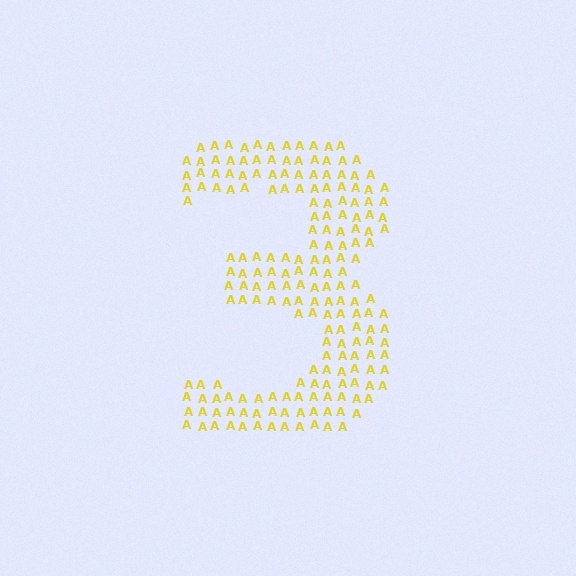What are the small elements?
The small elements are letter A's.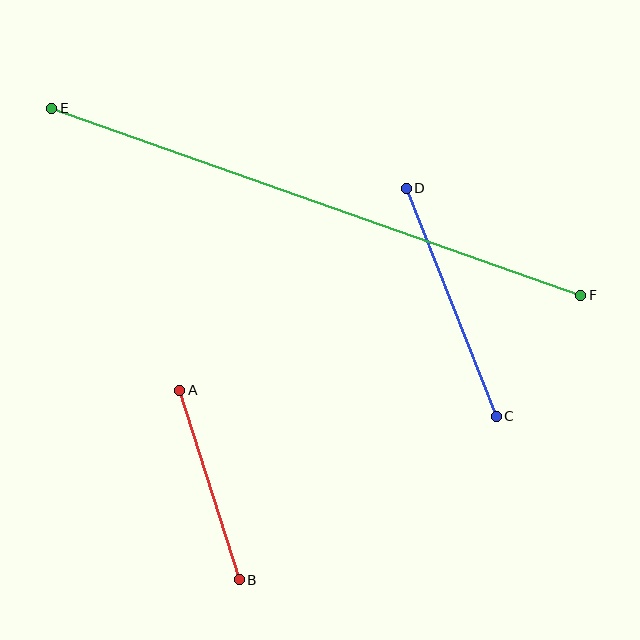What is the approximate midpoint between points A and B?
The midpoint is at approximately (210, 485) pixels.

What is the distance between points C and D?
The distance is approximately 245 pixels.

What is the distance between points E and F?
The distance is approximately 561 pixels.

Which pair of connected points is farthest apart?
Points E and F are farthest apart.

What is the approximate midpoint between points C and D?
The midpoint is at approximately (451, 302) pixels.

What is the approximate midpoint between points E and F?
The midpoint is at approximately (316, 202) pixels.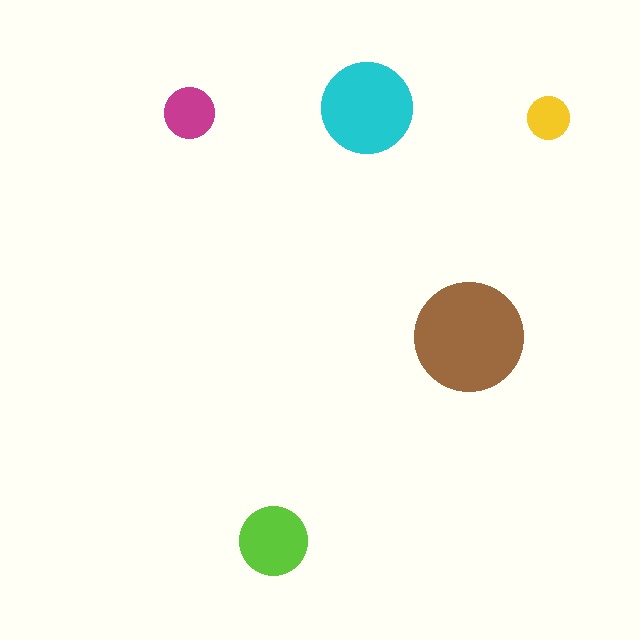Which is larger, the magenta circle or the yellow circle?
The magenta one.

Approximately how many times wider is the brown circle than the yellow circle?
About 2.5 times wider.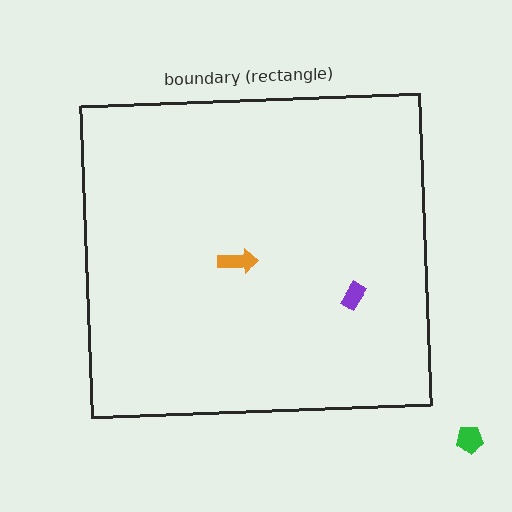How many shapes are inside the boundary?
2 inside, 1 outside.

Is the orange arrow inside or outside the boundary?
Inside.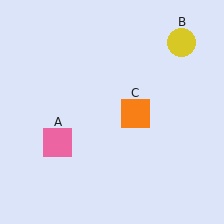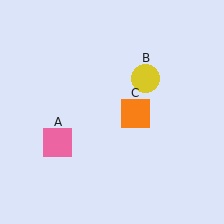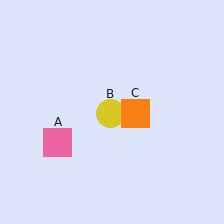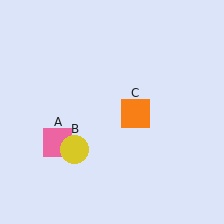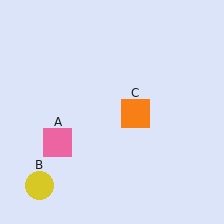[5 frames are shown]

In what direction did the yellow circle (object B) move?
The yellow circle (object B) moved down and to the left.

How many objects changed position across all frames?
1 object changed position: yellow circle (object B).